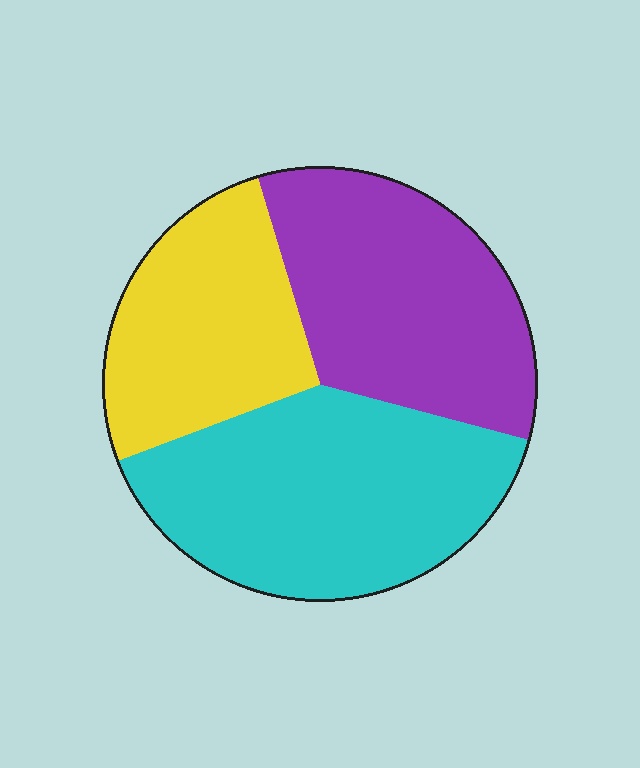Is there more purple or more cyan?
Cyan.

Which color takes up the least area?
Yellow, at roughly 25%.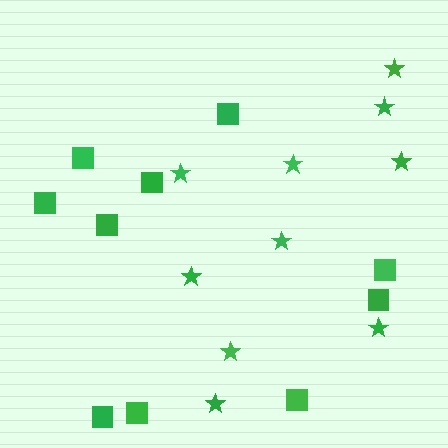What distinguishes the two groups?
There are 2 groups: one group of squares (10) and one group of stars (10).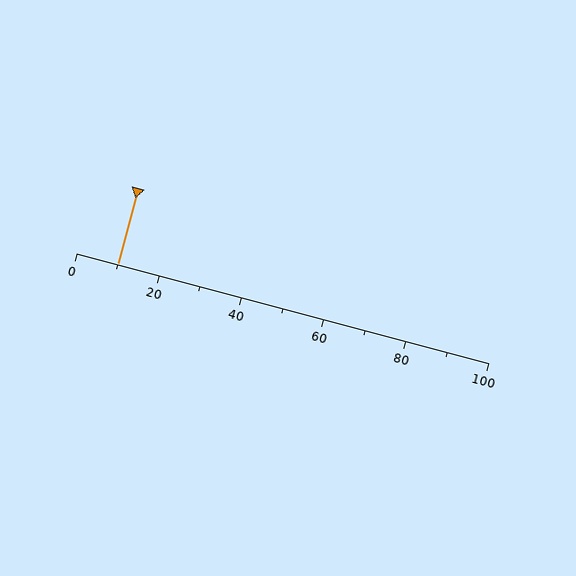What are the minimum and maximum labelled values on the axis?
The axis runs from 0 to 100.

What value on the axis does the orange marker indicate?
The marker indicates approximately 10.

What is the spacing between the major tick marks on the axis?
The major ticks are spaced 20 apart.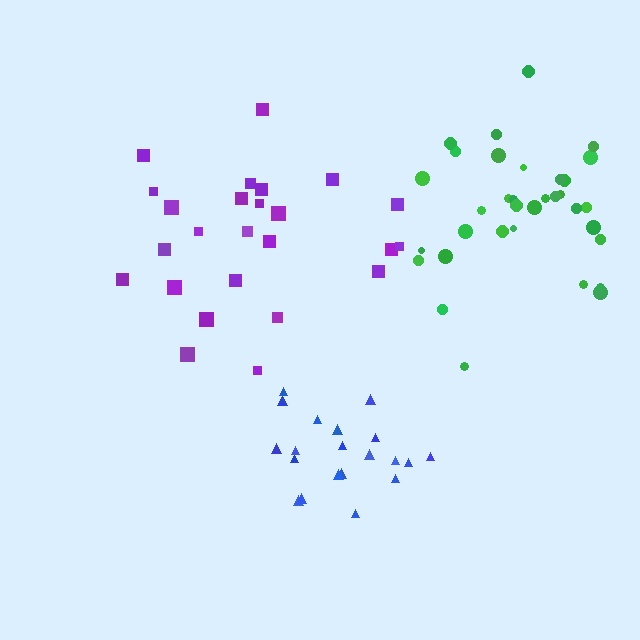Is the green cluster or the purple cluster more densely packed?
Green.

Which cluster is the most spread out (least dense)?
Purple.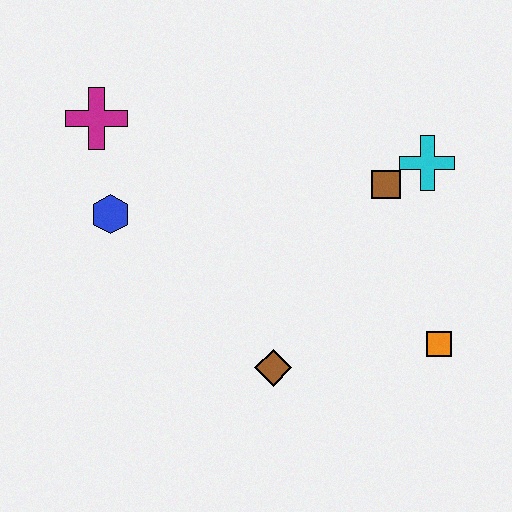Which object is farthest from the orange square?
The magenta cross is farthest from the orange square.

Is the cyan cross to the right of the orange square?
No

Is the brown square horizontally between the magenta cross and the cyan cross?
Yes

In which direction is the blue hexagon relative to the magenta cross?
The blue hexagon is below the magenta cross.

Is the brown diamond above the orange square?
No